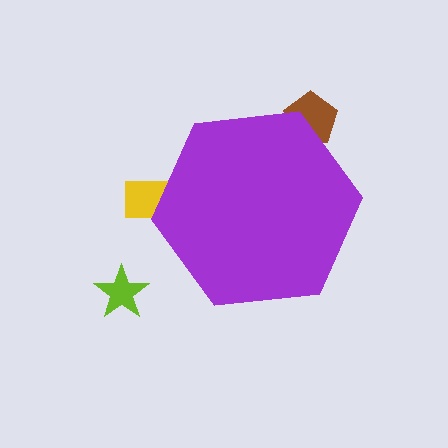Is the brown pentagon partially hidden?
Yes, the brown pentagon is partially hidden behind the purple hexagon.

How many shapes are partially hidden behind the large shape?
2 shapes are partially hidden.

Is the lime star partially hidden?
No, the lime star is fully visible.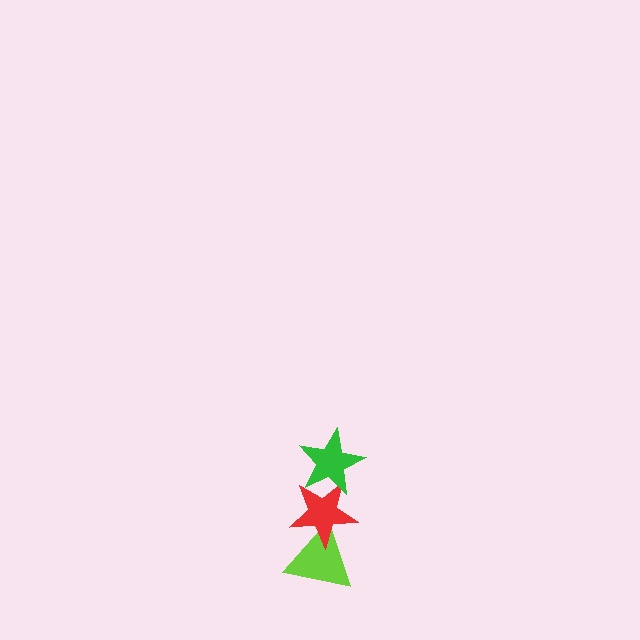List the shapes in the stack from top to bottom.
From top to bottom: the green star, the red star, the lime triangle.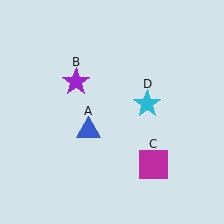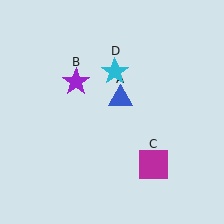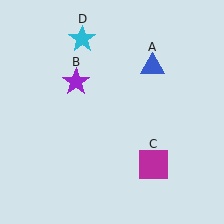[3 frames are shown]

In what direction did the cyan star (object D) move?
The cyan star (object D) moved up and to the left.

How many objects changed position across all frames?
2 objects changed position: blue triangle (object A), cyan star (object D).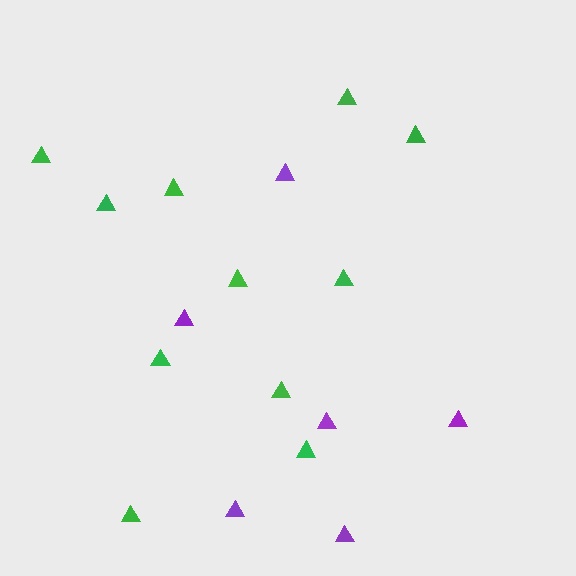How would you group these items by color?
There are 2 groups: one group of green triangles (11) and one group of purple triangles (6).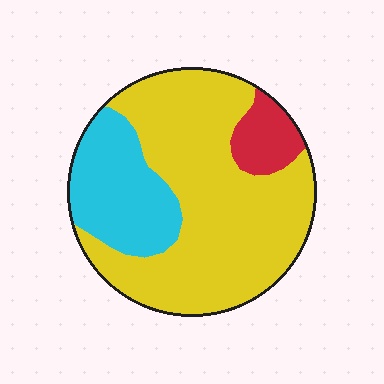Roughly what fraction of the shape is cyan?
Cyan takes up less than a quarter of the shape.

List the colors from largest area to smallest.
From largest to smallest: yellow, cyan, red.